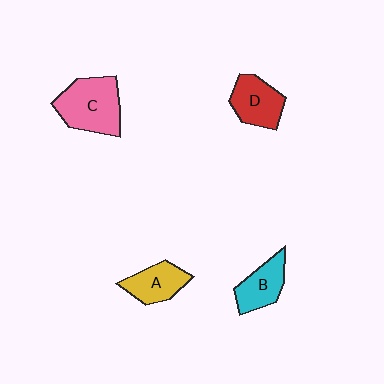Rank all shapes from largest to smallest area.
From largest to smallest: C (pink), D (red), B (cyan), A (yellow).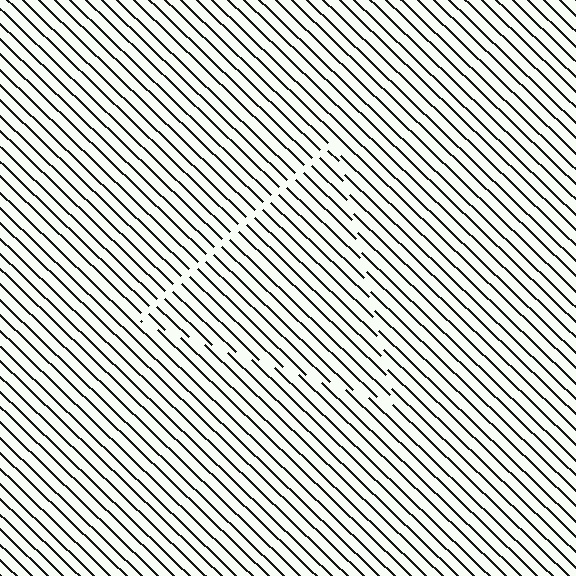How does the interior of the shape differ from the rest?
The interior of the shape contains the same grating, shifted by half a period — the contour is defined by the phase discontinuity where line-ends from the inner and outer gratings abut.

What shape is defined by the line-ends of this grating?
An illusory triangle. The interior of the shape contains the same grating, shifted by half a period — the contour is defined by the phase discontinuity where line-ends from the inner and outer gratings abut.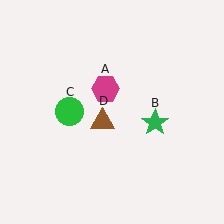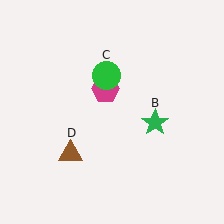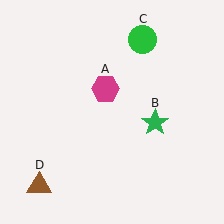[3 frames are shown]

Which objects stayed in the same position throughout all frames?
Magenta hexagon (object A) and green star (object B) remained stationary.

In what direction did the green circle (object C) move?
The green circle (object C) moved up and to the right.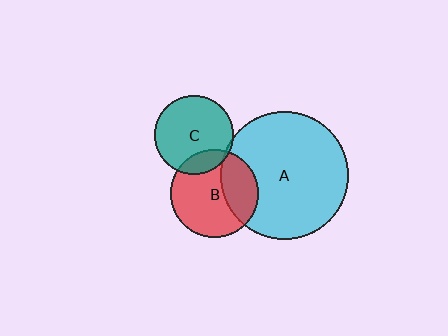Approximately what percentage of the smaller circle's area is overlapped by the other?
Approximately 5%.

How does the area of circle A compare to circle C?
Approximately 2.6 times.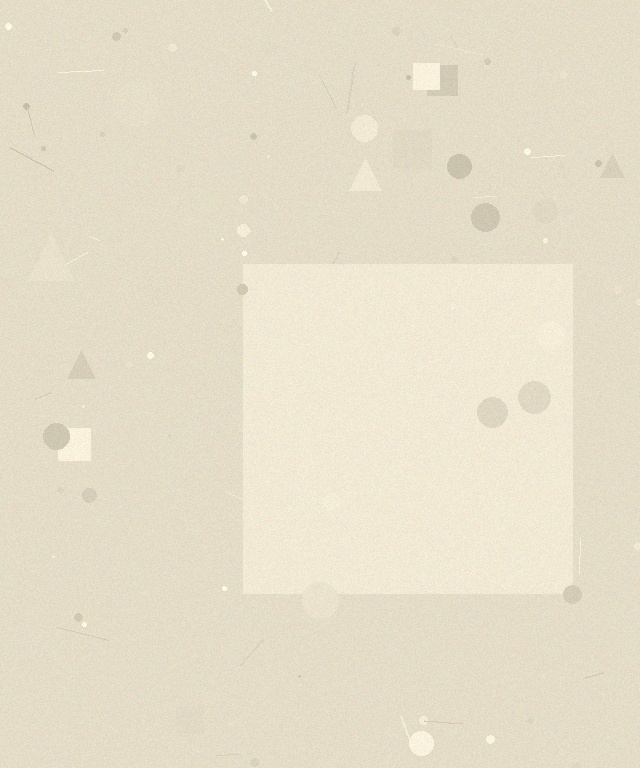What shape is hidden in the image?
A square is hidden in the image.